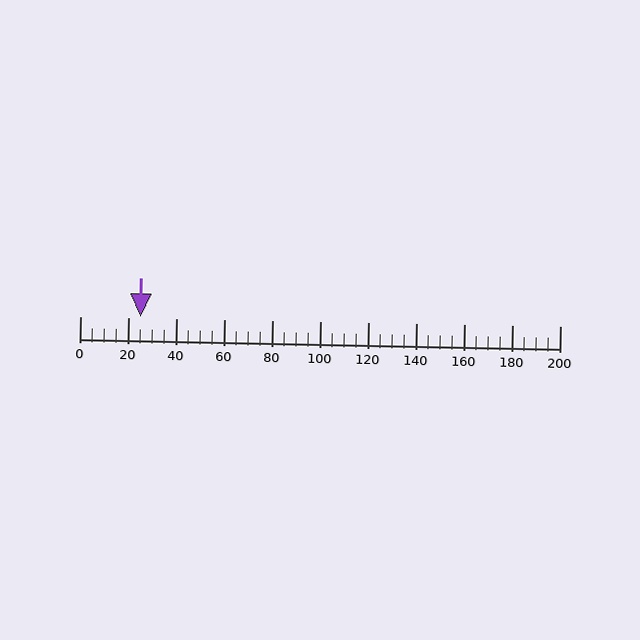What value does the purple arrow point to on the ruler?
The purple arrow points to approximately 25.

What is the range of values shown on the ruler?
The ruler shows values from 0 to 200.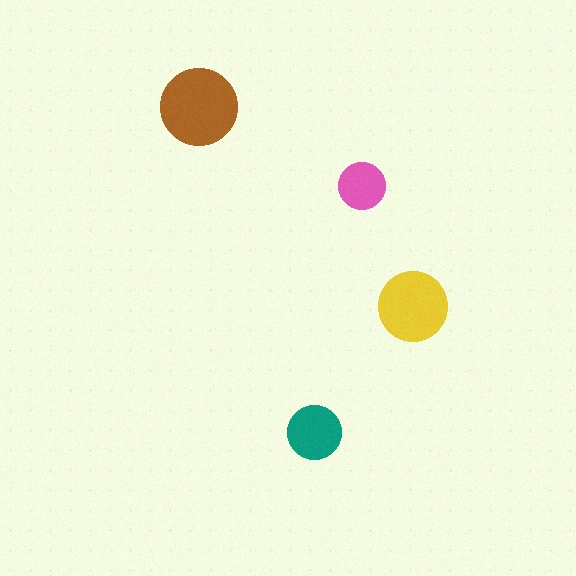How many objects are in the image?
There are 4 objects in the image.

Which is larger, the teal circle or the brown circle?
The brown one.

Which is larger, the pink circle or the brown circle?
The brown one.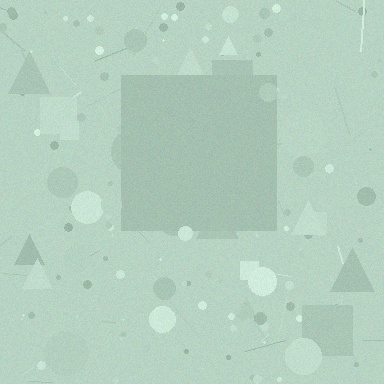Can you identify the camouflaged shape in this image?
The camouflaged shape is a square.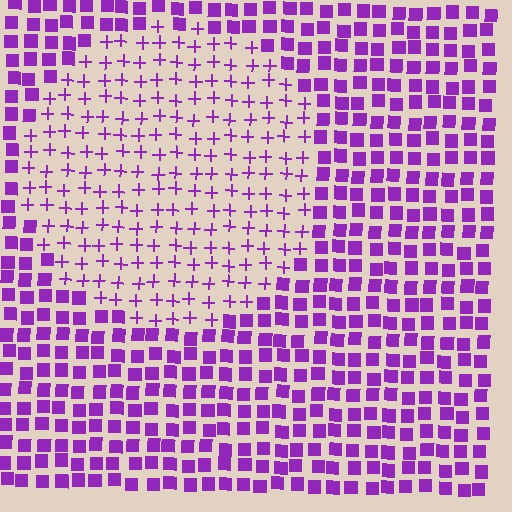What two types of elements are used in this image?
The image uses plus signs inside the circle region and squares outside it.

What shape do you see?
I see a circle.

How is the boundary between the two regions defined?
The boundary is defined by a change in element shape: plus signs inside vs. squares outside. All elements share the same color and spacing.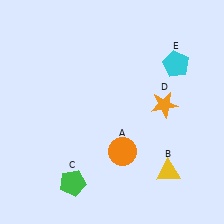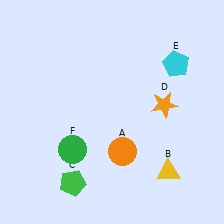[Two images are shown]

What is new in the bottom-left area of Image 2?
A green circle (F) was added in the bottom-left area of Image 2.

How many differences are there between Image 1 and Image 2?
There is 1 difference between the two images.